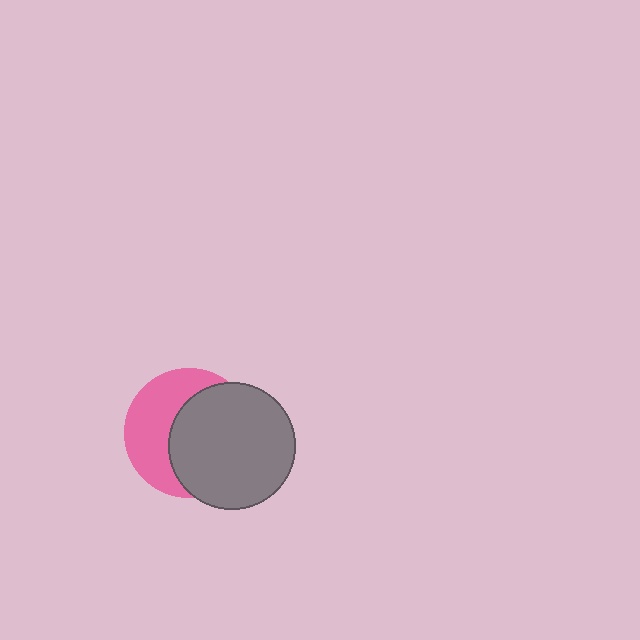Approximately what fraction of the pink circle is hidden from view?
Roughly 56% of the pink circle is hidden behind the gray circle.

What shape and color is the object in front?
The object in front is a gray circle.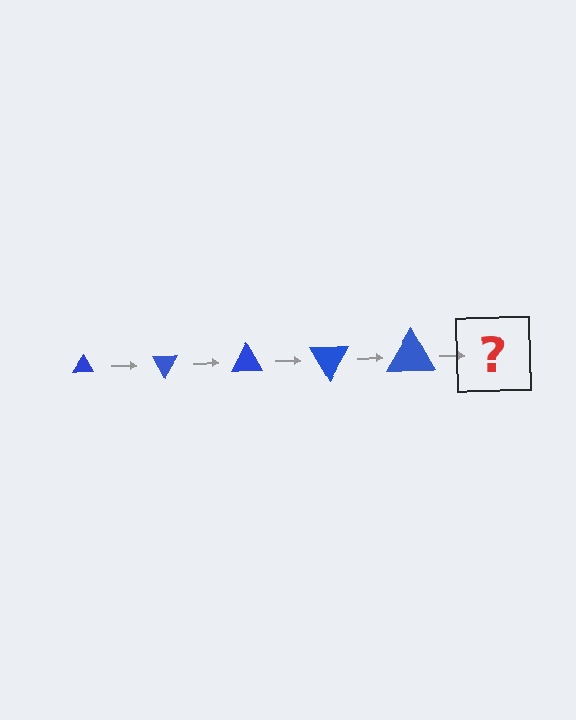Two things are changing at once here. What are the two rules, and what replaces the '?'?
The two rules are that the triangle grows larger each step and it rotates 60 degrees each step. The '?' should be a triangle, larger than the previous one and rotated 300 degrees from the start.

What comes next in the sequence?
The next element should be a triangle, larger than the previous one and rotated 300 degrees from the start.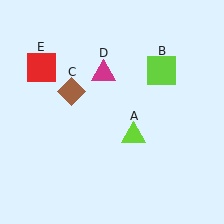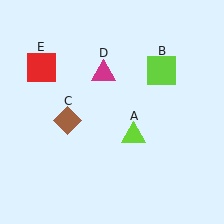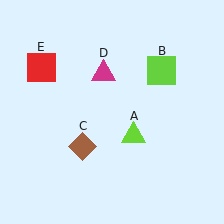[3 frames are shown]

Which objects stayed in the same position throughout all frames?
Lime triangle (object A) and lime square (object B) and magenta triangle (object D) and red square (object E) remained stationary.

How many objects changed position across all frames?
1 object changed position: brown diamond (object C).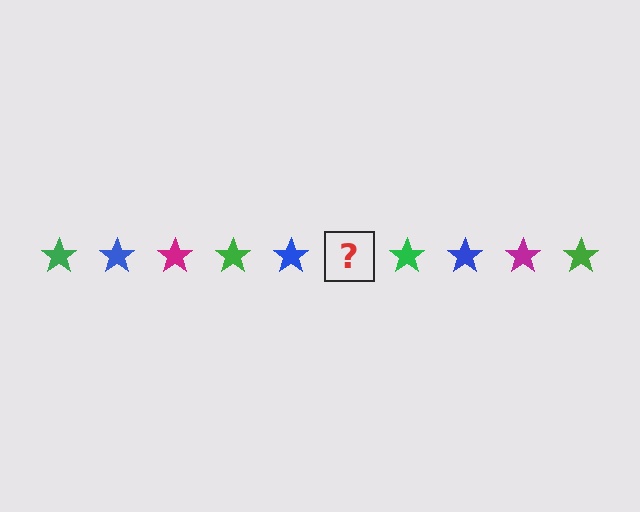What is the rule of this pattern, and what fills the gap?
The rule is that the pattern cycles through green, blue, magenta stars. The gap should be filled with a magenta star.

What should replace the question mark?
The question mark should be replaced with a magenta star.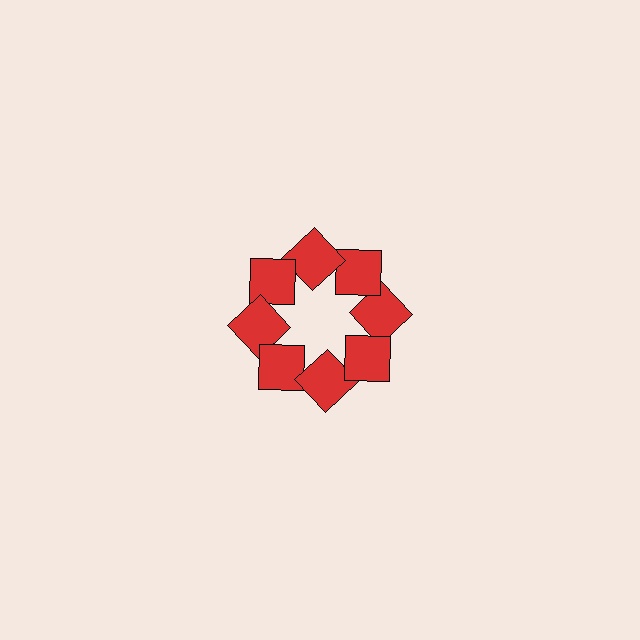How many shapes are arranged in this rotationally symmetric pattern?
There are 8 shapes, arranged in 8 groups of 1.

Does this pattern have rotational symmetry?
Yes, this pattern has 8-fold rotational symmetry. It looks the same after rotating 45 degrees around the center.